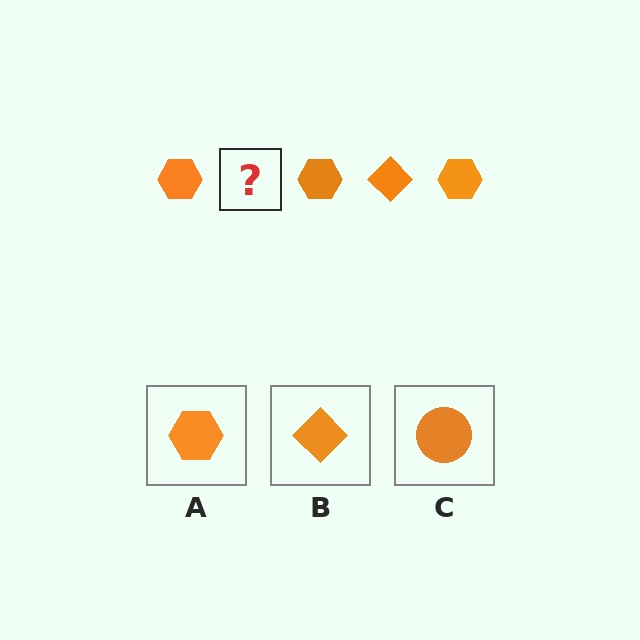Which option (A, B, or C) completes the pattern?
B.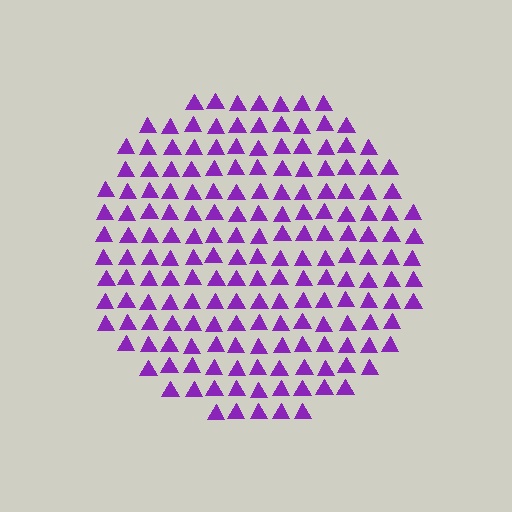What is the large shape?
The large shape is a circle.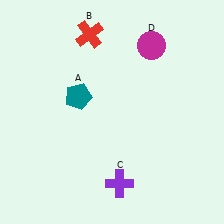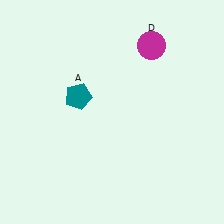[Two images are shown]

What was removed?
The purple cross (C), the red cross (B) were removed in Image 2.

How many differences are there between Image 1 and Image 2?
There are 2 differences between the two images.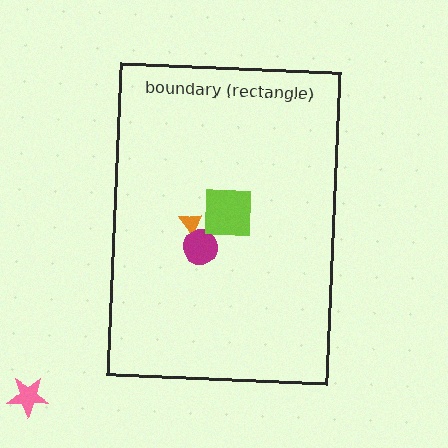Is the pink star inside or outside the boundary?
Outside.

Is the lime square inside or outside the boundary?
Inside.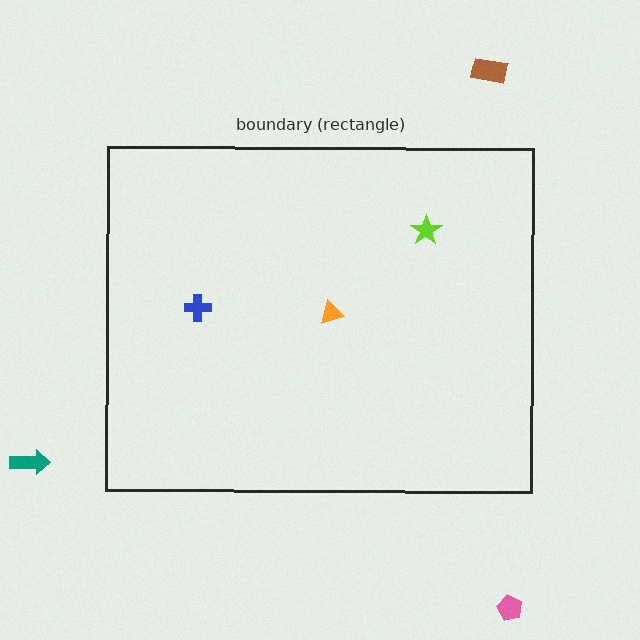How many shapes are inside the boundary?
3 inside, 3 outside.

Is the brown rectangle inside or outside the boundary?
Outside.